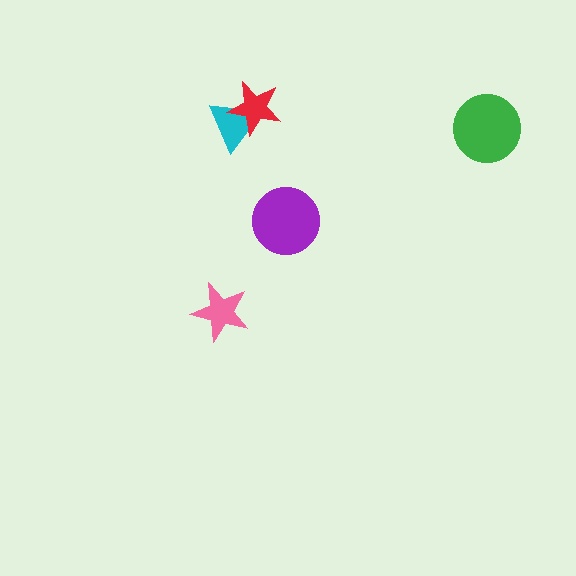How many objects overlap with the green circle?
0 objects overlap with the green circle.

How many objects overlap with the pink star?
0 objects overlap with the pink star.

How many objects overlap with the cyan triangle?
1 object overlaps with the cyan triangle.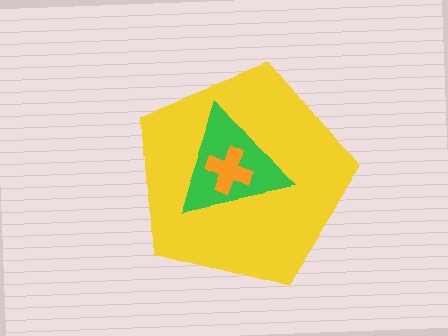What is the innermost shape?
The orange cross.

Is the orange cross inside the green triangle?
Yes.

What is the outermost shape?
The yellow pentagon.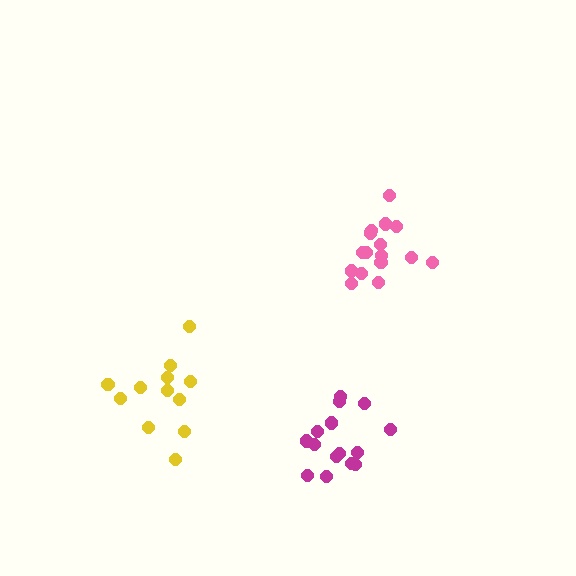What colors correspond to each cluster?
The clusters are colored: magenta, pink, yellow.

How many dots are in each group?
Group 1: 15 dots, Group 2: 16 dots, Group 3: 12 dots (43 total).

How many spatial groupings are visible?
There are 3 spatial groupings.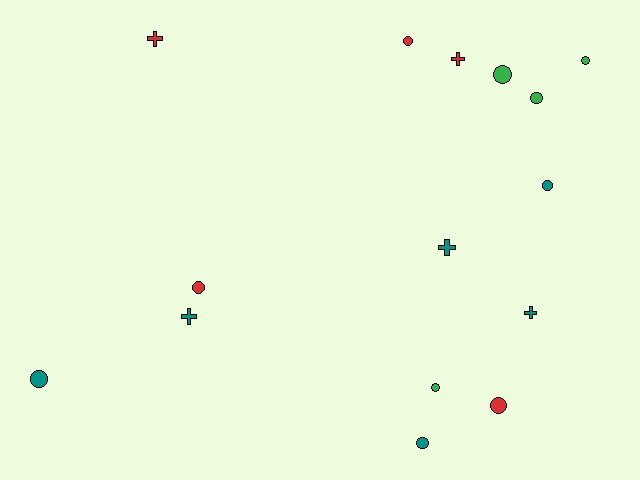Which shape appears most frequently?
Circle, with 10 objects.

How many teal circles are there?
There are 3 teal circles.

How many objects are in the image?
There are 15 objects.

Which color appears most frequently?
Teal, with 6 objects.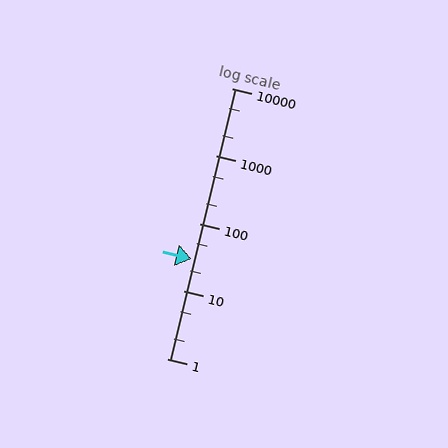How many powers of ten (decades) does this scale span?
The scale spans 4 decades, from 1 to 10000.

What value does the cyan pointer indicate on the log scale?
The pointer indicates approximately 30.